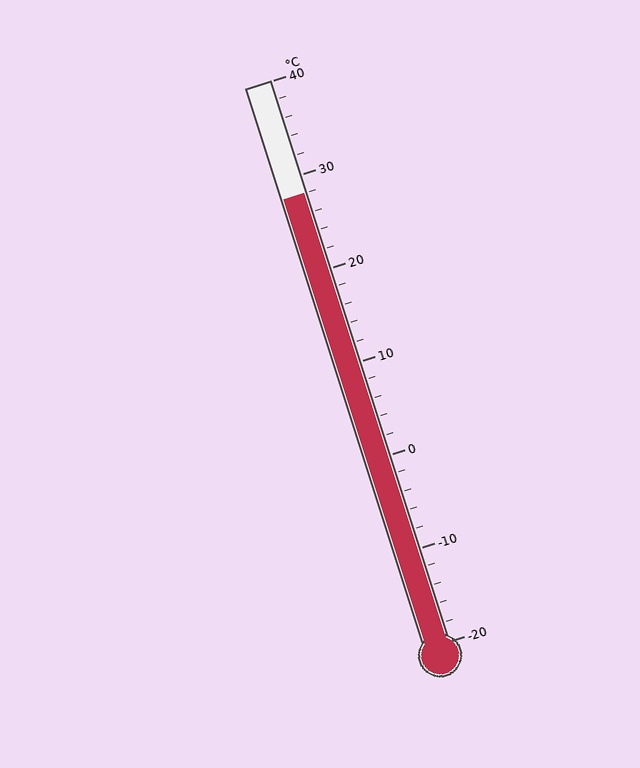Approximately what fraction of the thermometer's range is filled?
The thermometer is filled to approximately 80% of its range.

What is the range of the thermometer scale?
The thermometer scale ranges from -20°C to 40°C.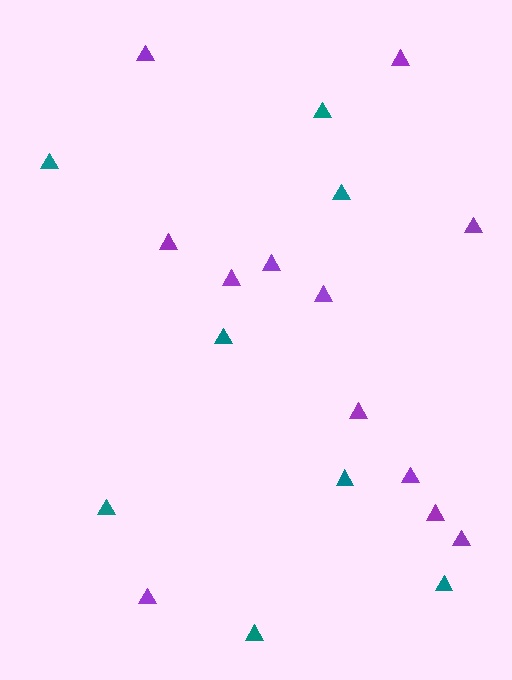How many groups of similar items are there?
There are 2 groups: one group of teal triangles (8) and one group of purple triangles (12).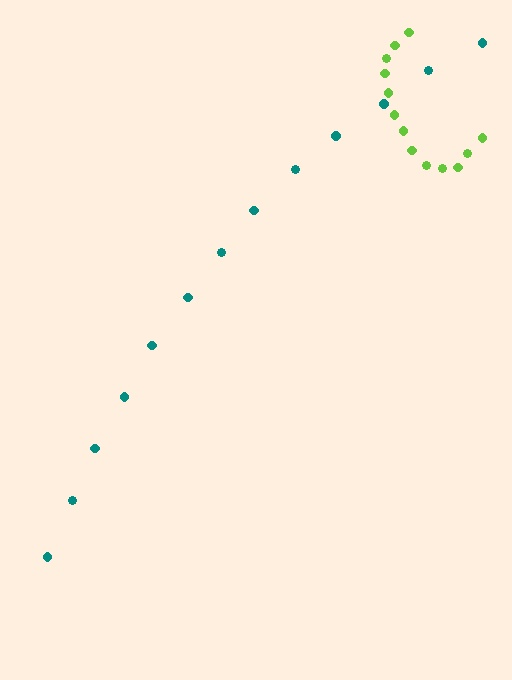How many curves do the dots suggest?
There are 2 distinct paths.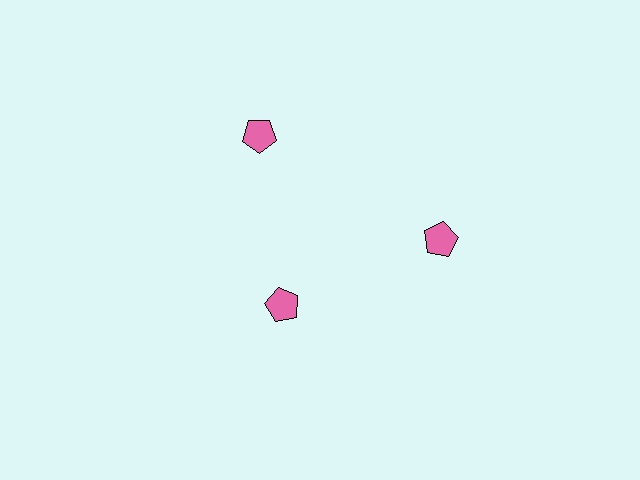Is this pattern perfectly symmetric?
No. The 3 pink pentagons are arranged in a ring, but one element near the 7 o'clock position is pulled inward toward the center, breaking the 3-fold rotational symmetry.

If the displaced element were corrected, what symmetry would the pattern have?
It would have 3-fold rotational symmetry — the pattern would map onto itself every 120 degrees.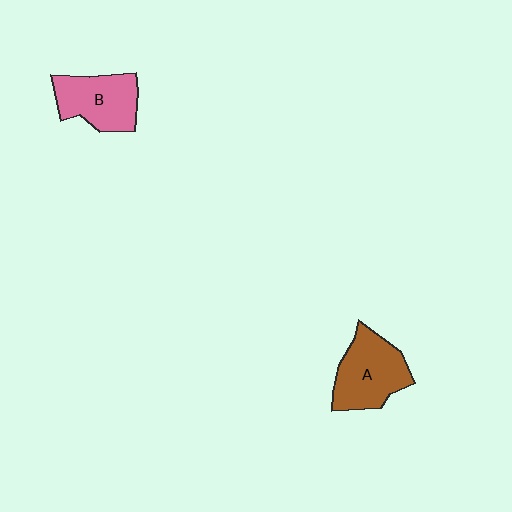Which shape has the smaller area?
Shape B (pink).